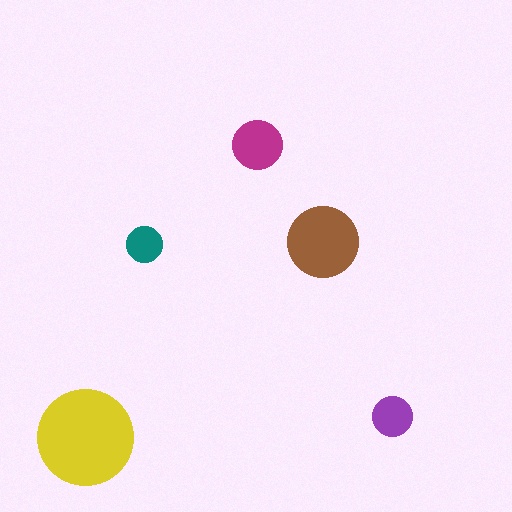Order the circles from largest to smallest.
the yellow one, the brown one, the magenta one, the purple one, the teal one.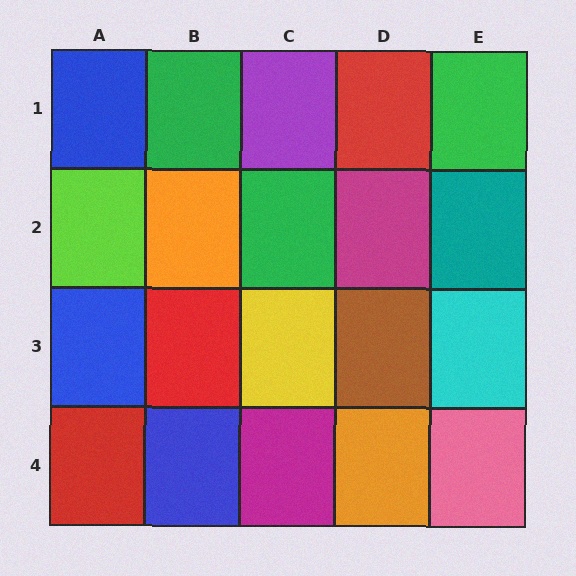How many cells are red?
3 cells are red.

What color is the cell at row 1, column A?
Blue.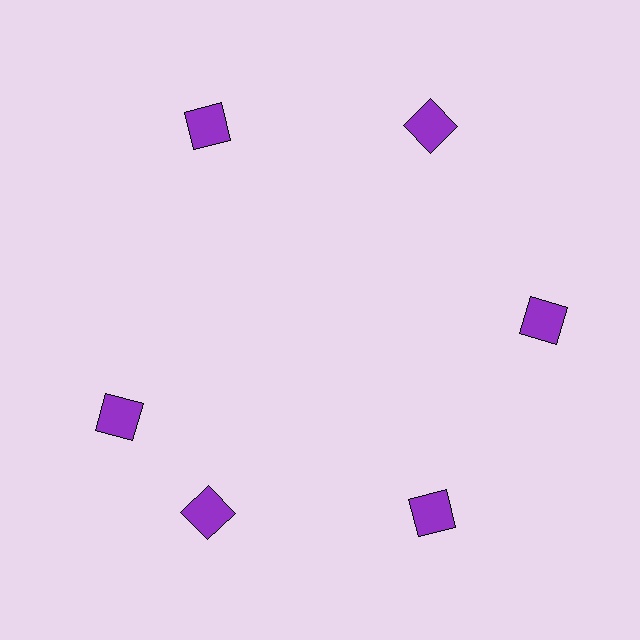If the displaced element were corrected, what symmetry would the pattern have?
It would have 6-fold rotational symmetry — the pattern would map onto itself every 60 degrees.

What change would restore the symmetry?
The symmetry would be restored by rotating it back into even spacing with its neighbors so that all 6 squares sit at equal angles and equal distance from the center.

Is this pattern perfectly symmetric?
No. The 6 purple squares are arranged in a ring, but one element near the 9 o'clock position is rotated out of alignment along the ring, breaking the 6-fold rotational symmetry.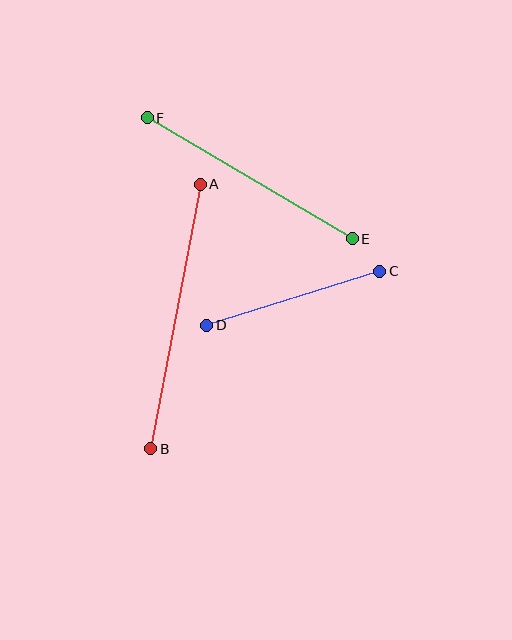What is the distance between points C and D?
The distance is approximately 181 pixels.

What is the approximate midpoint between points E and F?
The midpoint is at approximately (250, 178) pixels.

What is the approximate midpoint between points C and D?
The midpoint is at approximately (293, 298) pixels.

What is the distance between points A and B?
The distance is approximately 269 pixels.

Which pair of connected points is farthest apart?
Points A and B are farthest apart.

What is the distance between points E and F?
The distance is approximately 238 pixels.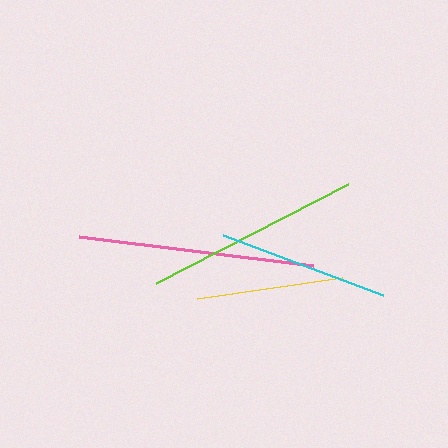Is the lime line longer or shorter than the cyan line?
The lime line is longer than the cyan line.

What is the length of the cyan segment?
The cyan segment is approximately 171 pixels long.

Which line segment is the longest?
The pink line is the longest at approximately 236 pixels.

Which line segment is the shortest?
The yellow line is the shortest at approximately 146 pixels.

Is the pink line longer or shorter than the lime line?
The pink line is longer than the lime line.